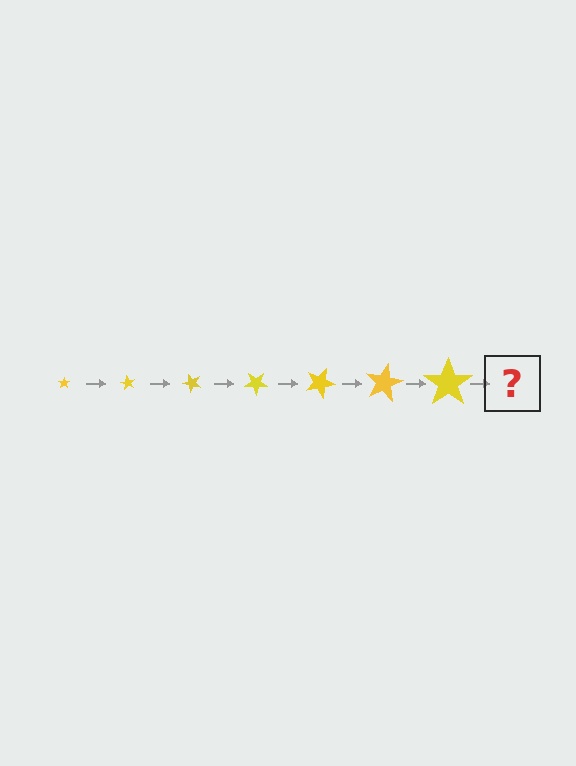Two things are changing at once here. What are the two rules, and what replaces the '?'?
The two rules are that the star grows larger each step and it rotates 60 degrees each step. The '?' should be a star, larger than the previous one and rotated 420 degrees from the start.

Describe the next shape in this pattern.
It should be a star, larger than the previous one and rotated 420 degrees from the start.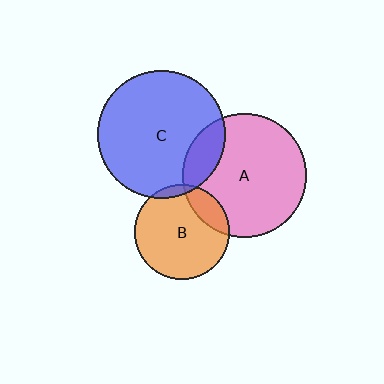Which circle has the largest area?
Circle C (blue).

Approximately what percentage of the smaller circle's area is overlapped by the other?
Approximately 15%.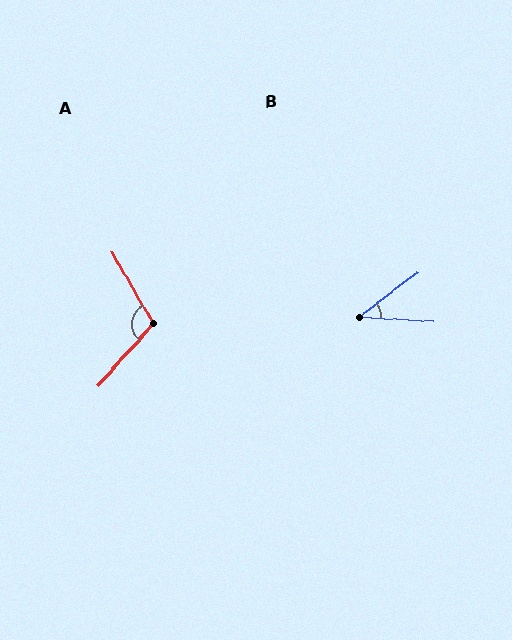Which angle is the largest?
A, at approximately 108 degrees.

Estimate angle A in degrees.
Approximately 108 degrees.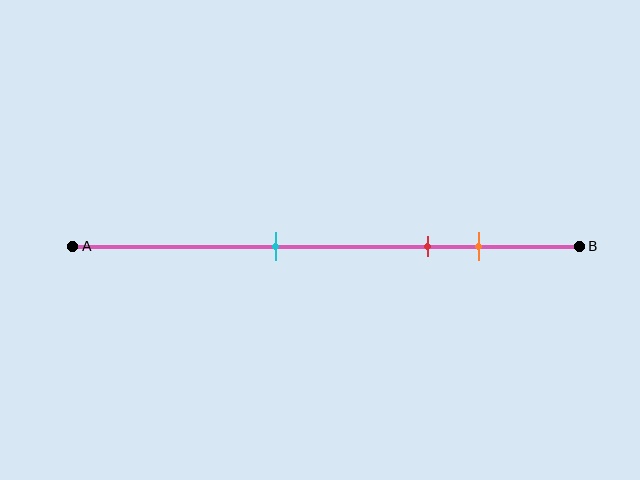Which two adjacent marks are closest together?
The red and orange marks are the closest adjacent pair.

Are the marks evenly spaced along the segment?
No, the marks are not evenly spaced.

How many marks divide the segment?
There are 3 marks dividing the segment.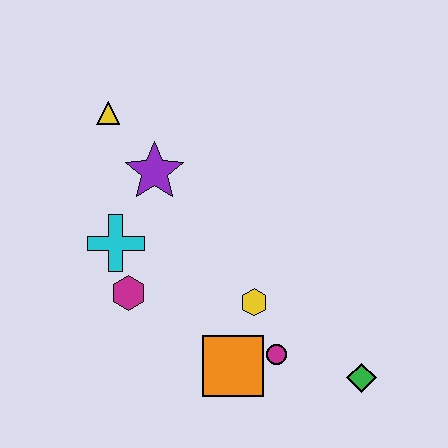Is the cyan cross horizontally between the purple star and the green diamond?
No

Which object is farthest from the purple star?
The green diamond is farthest from the purple star.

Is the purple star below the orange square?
No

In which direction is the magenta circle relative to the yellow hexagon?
The magenta circle is below the yellow hexagon.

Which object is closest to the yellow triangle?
The purple star is closest to the yellow triangle.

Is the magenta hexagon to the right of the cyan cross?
Yes